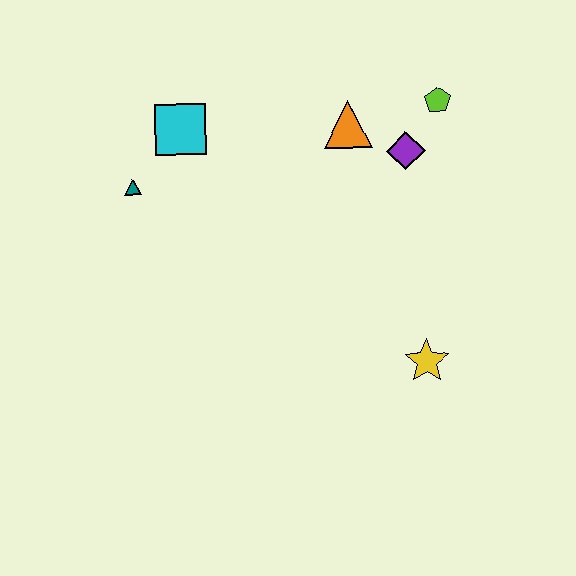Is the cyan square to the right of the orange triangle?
No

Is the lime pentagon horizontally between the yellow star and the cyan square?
No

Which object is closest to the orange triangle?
The purple diamond is closest to the orange triangle.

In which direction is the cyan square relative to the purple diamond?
The cyan square is to the left of the purple diamond.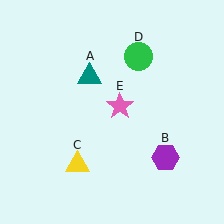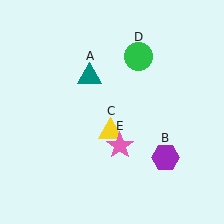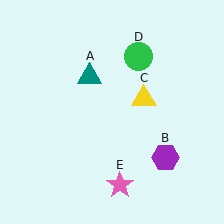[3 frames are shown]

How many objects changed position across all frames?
2 objects changed position: yellow triangle (object C), pink star (object E).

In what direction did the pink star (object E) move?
The pink star (object E) moved down.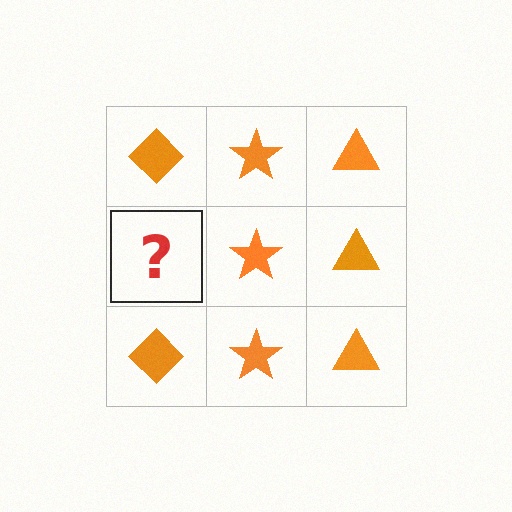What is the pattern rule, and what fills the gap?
The rule is that each column has a consistent shape. The gap should be filled with an orange diamond.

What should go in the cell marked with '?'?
The missing cell should contain an orange diamond.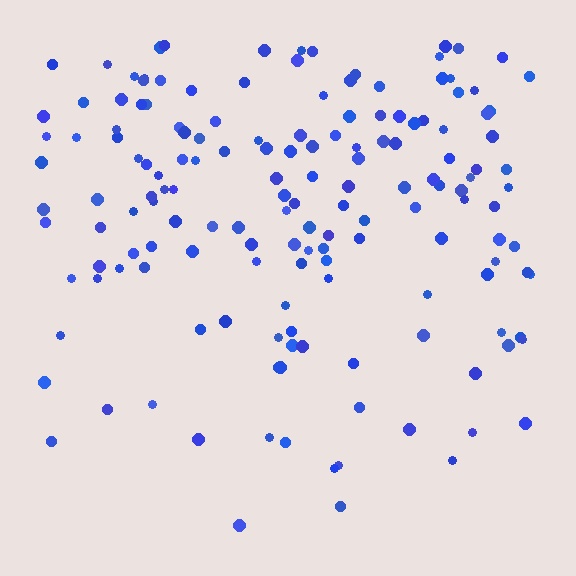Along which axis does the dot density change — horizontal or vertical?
Vertical.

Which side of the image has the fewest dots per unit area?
The bottom.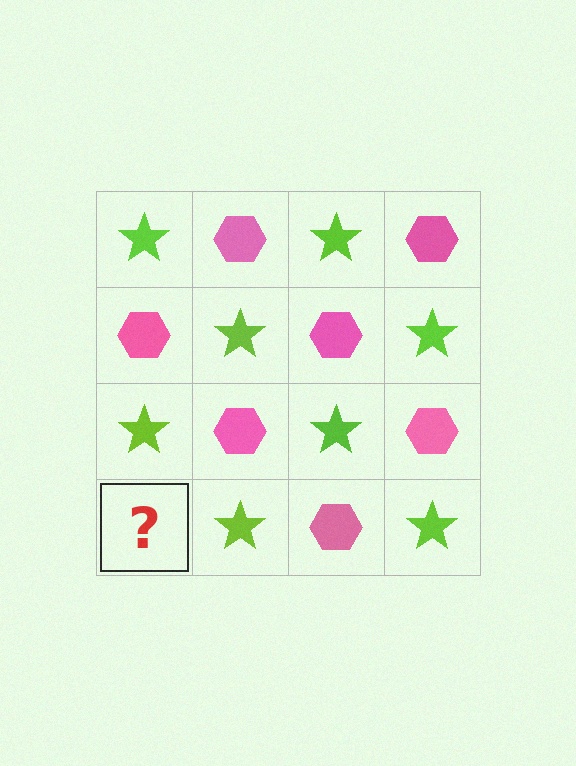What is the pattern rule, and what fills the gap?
The rule is that it alternates lime star and pink hexagon in a checkerboard pattern. The gap should be filled with a pink hexagon.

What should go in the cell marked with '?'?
The missing cell should contain a pink hexagon.